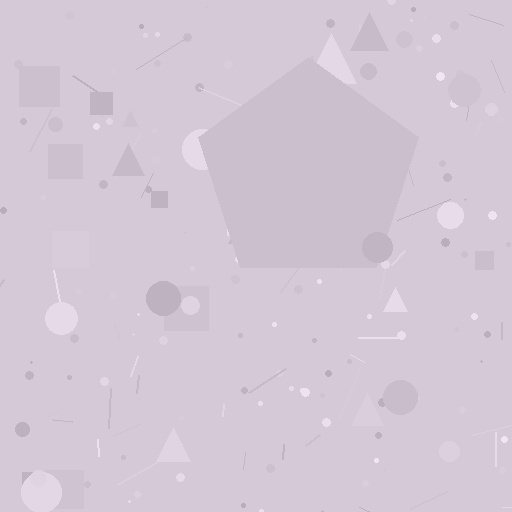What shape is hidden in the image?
A pentagon is hidden in the image.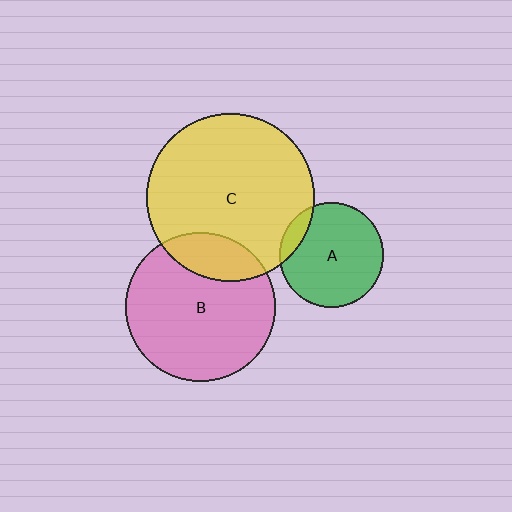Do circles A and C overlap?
Yes.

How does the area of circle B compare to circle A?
Approximately 2.1 times.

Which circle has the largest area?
Circle C (yellow).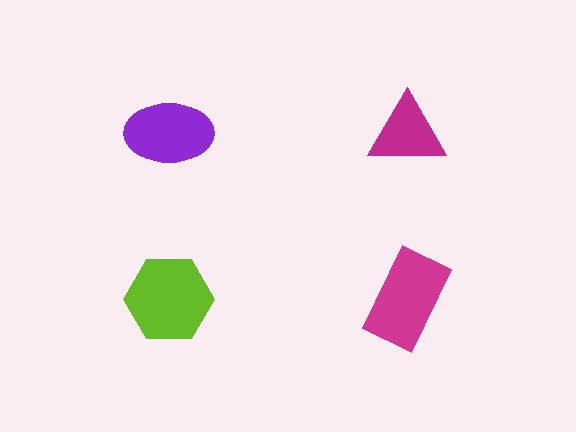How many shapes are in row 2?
2 shapes.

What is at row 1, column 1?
A purple ellipse.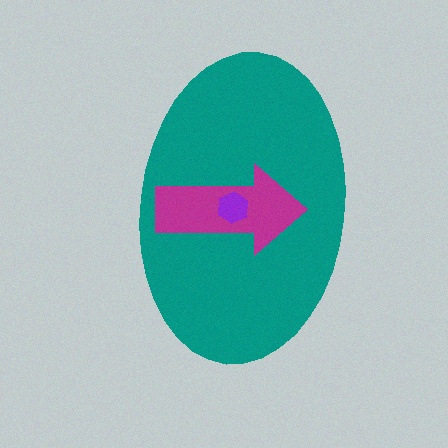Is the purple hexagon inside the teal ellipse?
Yes.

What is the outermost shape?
The teal ellipse.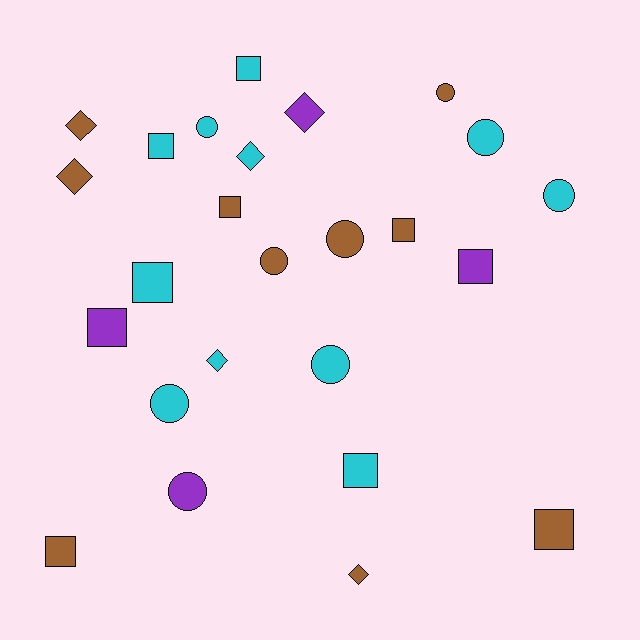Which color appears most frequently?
Cyan, with 11 objects.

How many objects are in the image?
There are 25 objects.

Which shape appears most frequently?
Square, with 10 objects.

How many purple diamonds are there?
There is 1 purple diamond.